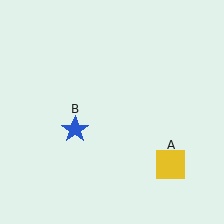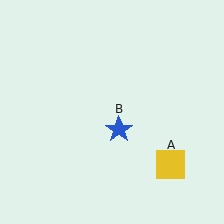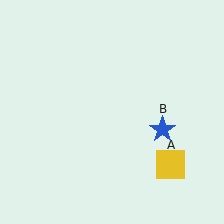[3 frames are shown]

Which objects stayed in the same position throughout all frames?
Yellow square (object A) remained stationary.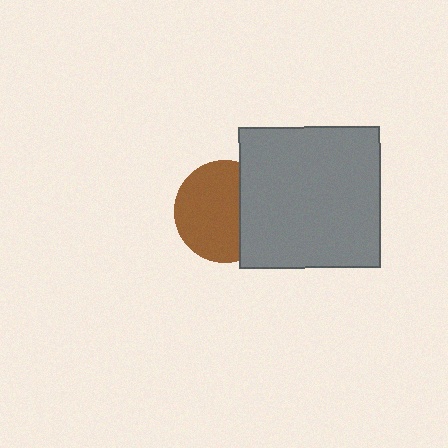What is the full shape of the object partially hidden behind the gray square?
The partially hidden object is a brown circle.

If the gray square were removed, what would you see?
You would see the complete brown circle.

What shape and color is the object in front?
The object in front is a gray square.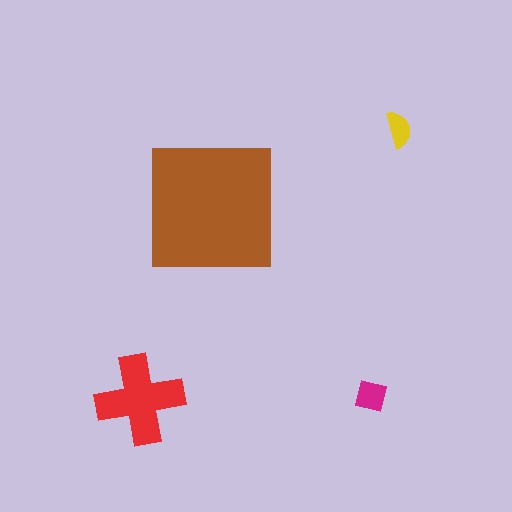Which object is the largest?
The brown square.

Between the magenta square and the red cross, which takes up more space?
The red cross.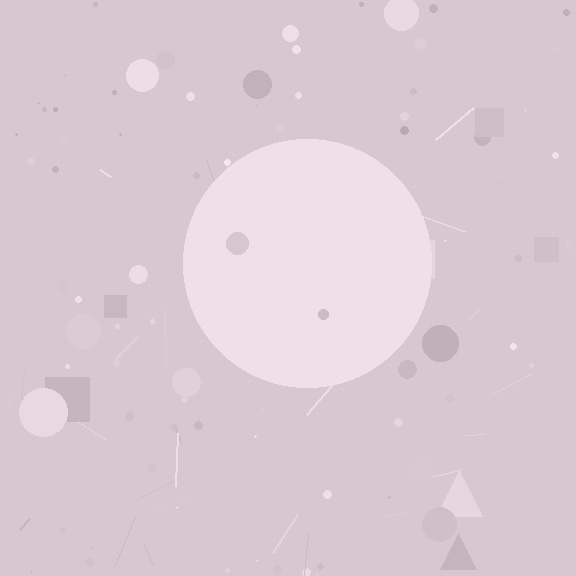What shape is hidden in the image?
A circle is hidden in the image.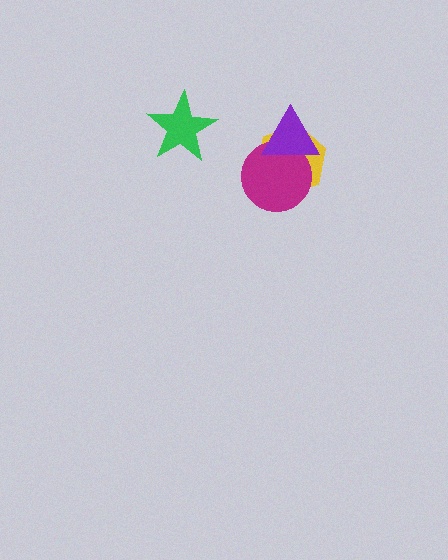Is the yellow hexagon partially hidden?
Yes, it is partially covered by another shape.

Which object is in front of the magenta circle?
The purple triangle is in front of the magenta circle.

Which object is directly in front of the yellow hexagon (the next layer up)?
The magenta circle is directly in front of the yellow hexagon.